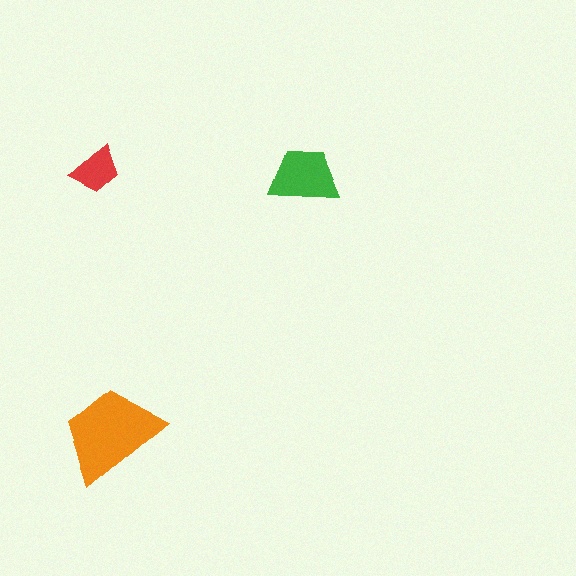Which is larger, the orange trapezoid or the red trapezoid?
The orange one.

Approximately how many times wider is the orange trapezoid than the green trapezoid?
About 1.5 times wider.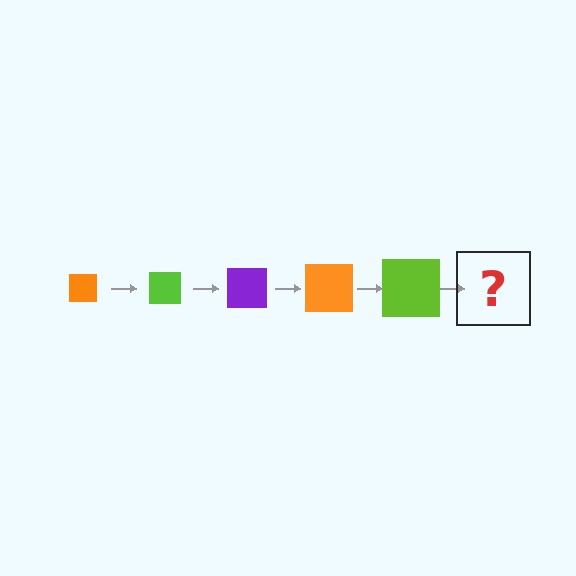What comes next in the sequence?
The next element should be a purple square, larger than the previous one.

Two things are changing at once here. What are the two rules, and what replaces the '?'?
The two rules are that the square grows larger each step and the color cycles through orange, lime, and purple. The '?' should be a purple square, larger than the previous one.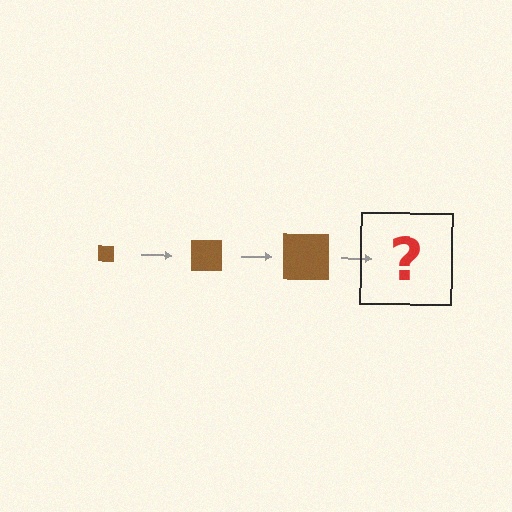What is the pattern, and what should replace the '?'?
The pattern is that the square gets progressively larger each step. The '?' should be a brown square, larger than the previous one.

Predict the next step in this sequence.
The next step is a brown square, larger than the previous one.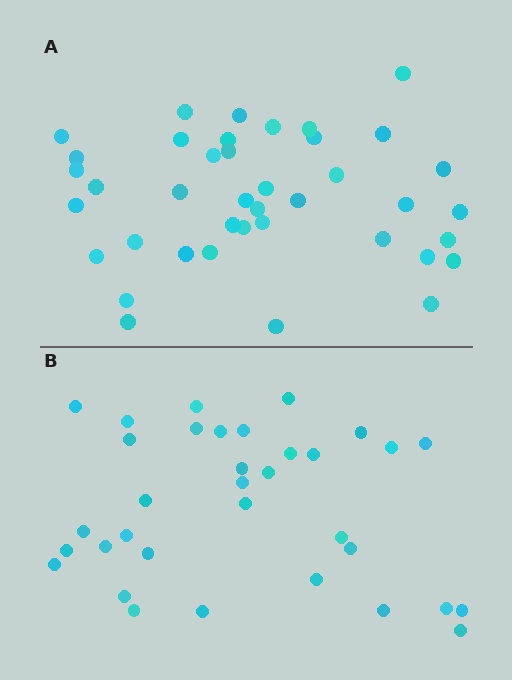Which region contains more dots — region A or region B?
Region A (the top region) has more dots.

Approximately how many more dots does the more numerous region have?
Region A has about 6 more dots than region B.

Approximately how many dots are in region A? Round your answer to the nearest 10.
About 40 dots.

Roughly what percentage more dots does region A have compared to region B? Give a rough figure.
About 20% more.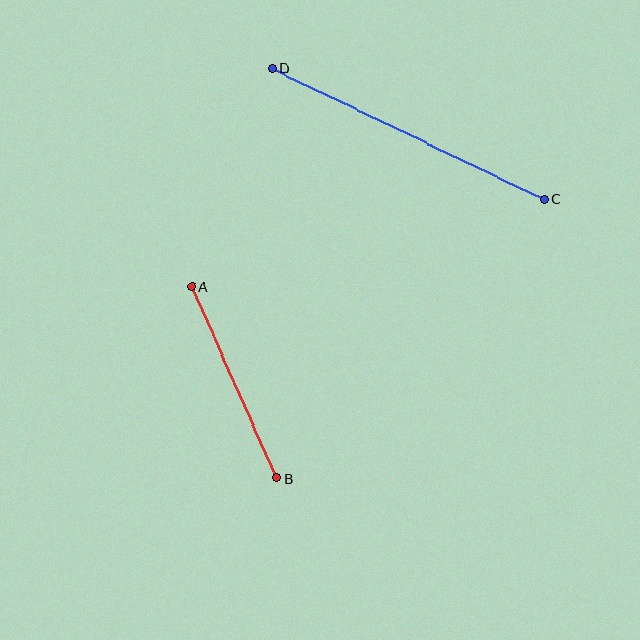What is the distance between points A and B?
The distance is approximately 209 pixels.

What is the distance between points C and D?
The distance is approximately 302 pixels.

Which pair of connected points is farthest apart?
Points C and D are farthest apart.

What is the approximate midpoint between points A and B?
The midpoint is at approximately (234, 383) pixels.